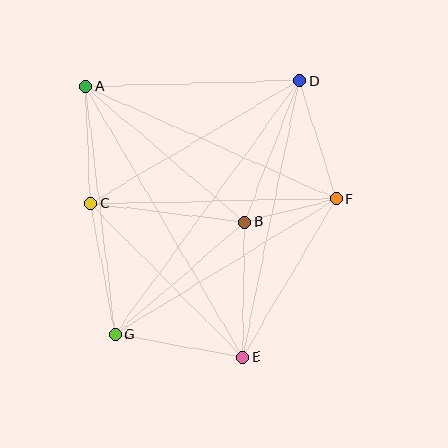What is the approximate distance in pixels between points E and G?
The distance between E and G is approximately 130 pixels.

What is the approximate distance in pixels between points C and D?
The distance between C and D is approximately 243 pixels.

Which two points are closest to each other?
Points B and F are closest to each other.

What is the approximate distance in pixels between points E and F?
The distance between E and F is approximately 183 pixels.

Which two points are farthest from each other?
Points D and G are farthest from each other.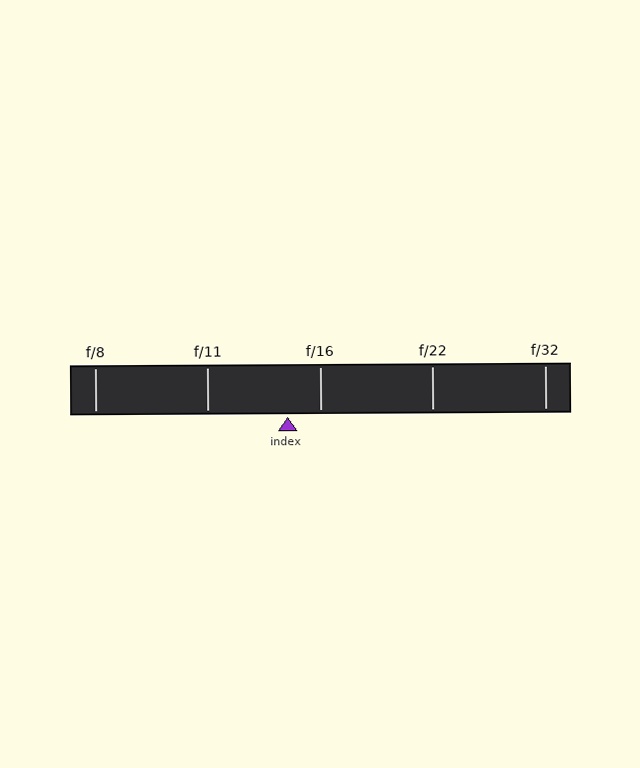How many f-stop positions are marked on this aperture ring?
There are 5 f-stop positions marked.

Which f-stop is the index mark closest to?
The index mark is closest to f/16.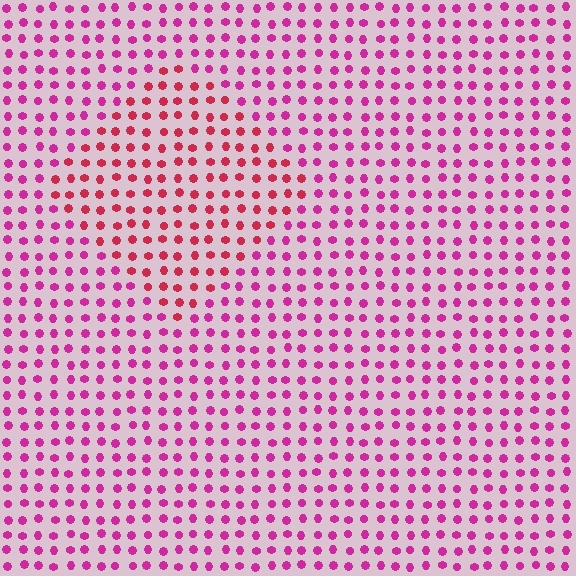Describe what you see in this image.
The image is filled with small magenta elements in a uniform arrangement. A diamond-shaped region is visible where the elements are tinted to a slightly different hue, forming a subtle color boundary.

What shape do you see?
I see a diamond.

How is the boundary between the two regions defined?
The boundary is defined purely by a slight shift in hue (about 30 degrees). Spacing, size, and orientation are identical on both sides.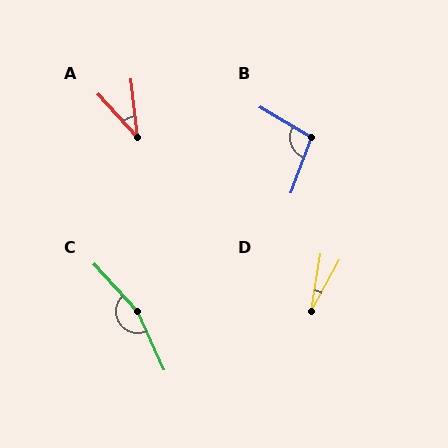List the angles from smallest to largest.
D (19°), A (36°), B (100°), C (163°).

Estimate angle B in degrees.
Approximately 100 degrees.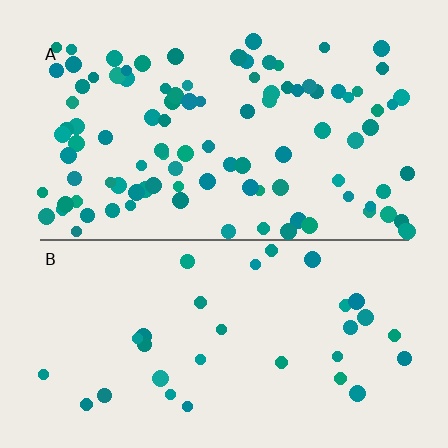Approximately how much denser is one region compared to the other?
Approximately 3.2× — region A over region B.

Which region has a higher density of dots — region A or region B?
A (the top).